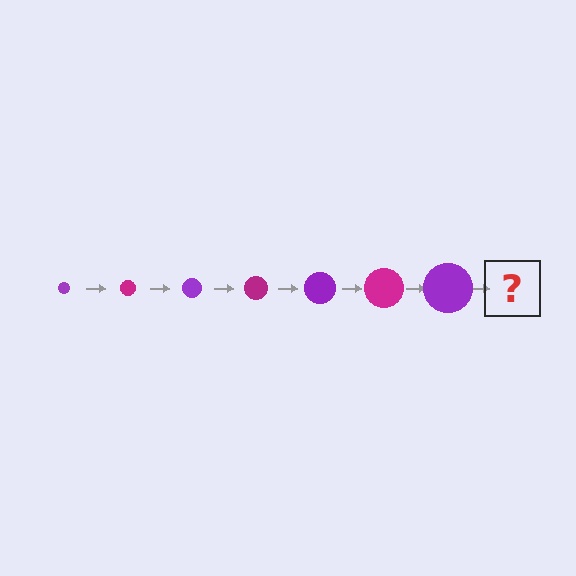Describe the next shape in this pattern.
It should be a magenta circle, larger than the previous one.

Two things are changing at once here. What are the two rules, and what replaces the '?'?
The two rules are that the circle grows larger each step and the color cycles through purple and magenta. The '?' should be a magenta circle, larger than the previous one.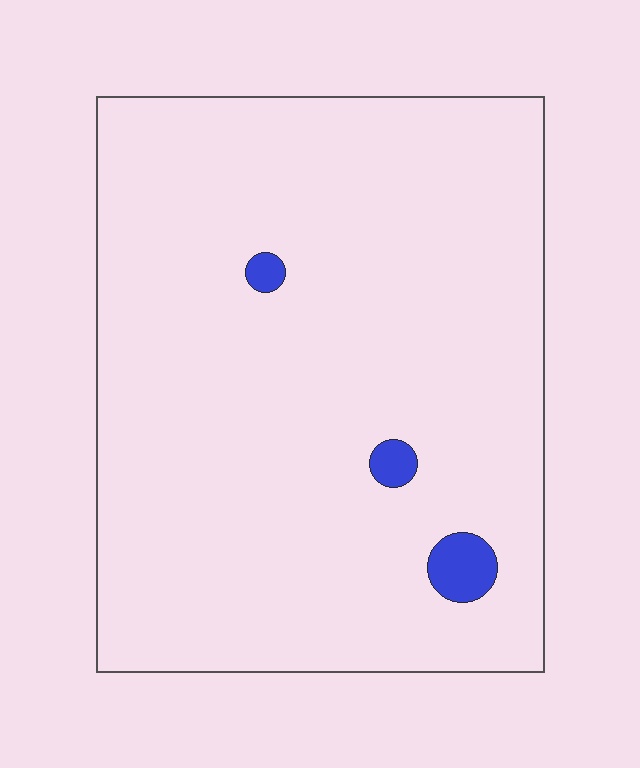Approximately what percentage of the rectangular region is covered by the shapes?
Approximately 5%.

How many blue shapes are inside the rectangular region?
3.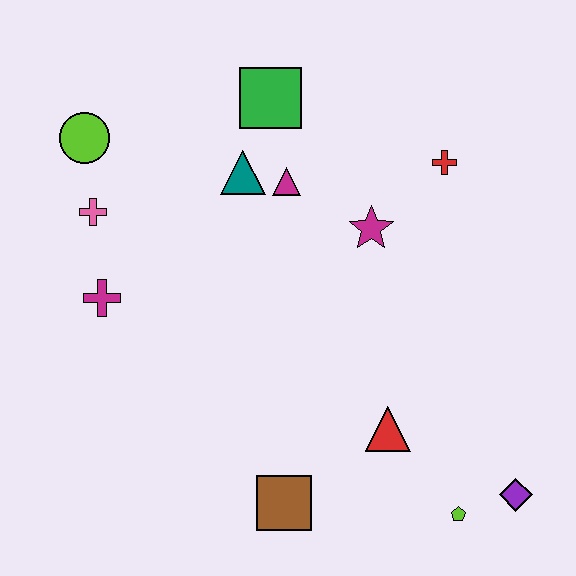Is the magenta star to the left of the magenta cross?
No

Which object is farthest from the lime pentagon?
The lime circle is farthest from the lime pentagon.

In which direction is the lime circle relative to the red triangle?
The lime circle is to the left of the red triangle.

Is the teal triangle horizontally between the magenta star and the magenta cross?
Yes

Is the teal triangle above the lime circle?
No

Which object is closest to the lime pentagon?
The purple diamond is closest to the lime pentagon.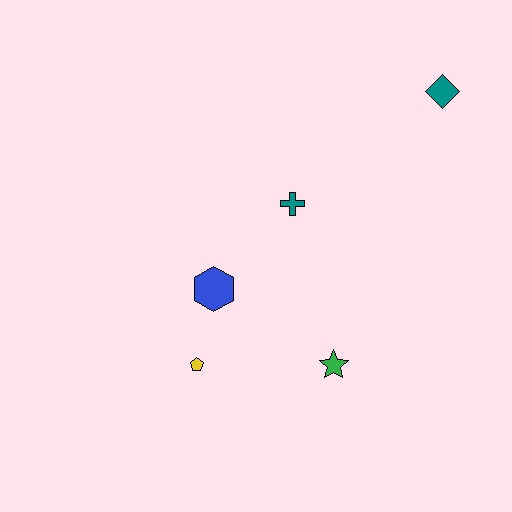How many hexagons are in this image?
There is 1 hexagon.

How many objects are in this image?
There are 5 objects.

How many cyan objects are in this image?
There are no cyan objects.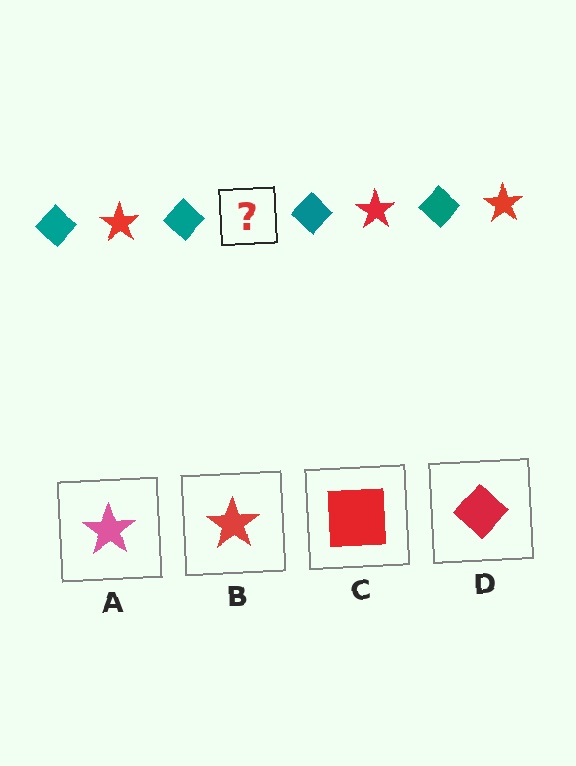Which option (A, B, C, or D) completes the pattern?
B.